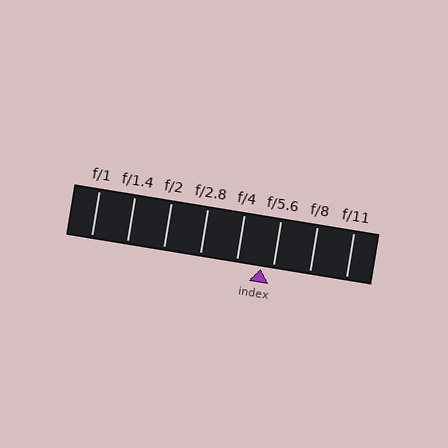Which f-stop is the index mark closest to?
The index mark is closest to f/5.6.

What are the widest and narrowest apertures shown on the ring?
The widest aperture shown is f/1 and the narrowest is f/11.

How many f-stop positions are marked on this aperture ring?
There are 8 f-stop positions marked.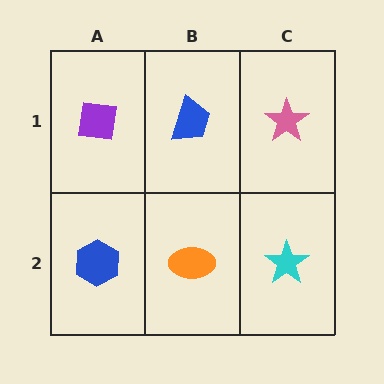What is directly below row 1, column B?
An orange ellipse.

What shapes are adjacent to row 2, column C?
A pink star (row 1, column C), an orange ellipse (row 2, column B).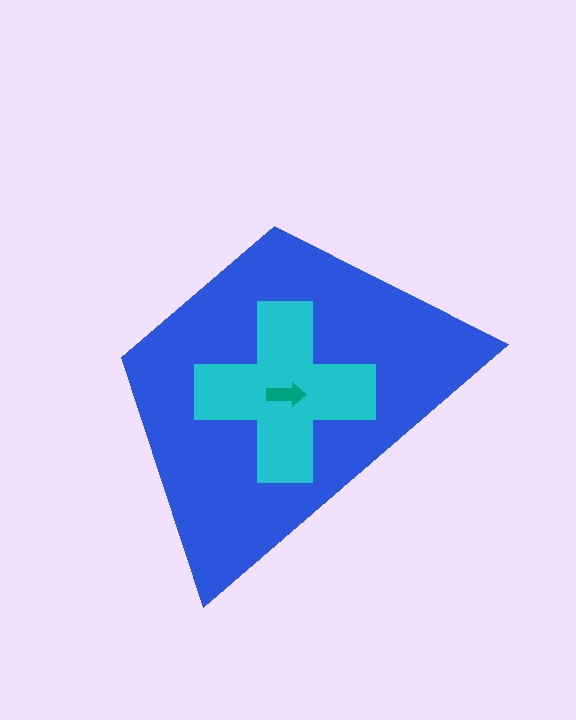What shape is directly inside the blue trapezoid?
The cyan cross.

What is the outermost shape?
The blue trapezoid.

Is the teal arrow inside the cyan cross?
Yes.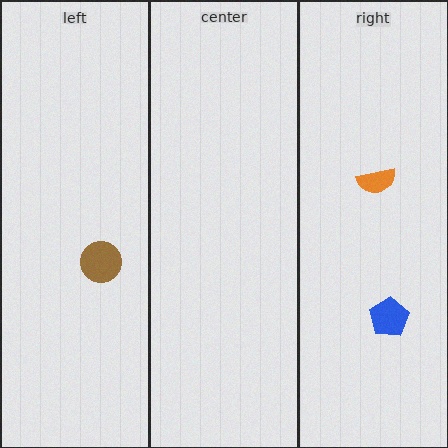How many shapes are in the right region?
2.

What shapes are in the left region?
The brown circle.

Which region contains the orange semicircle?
The right region.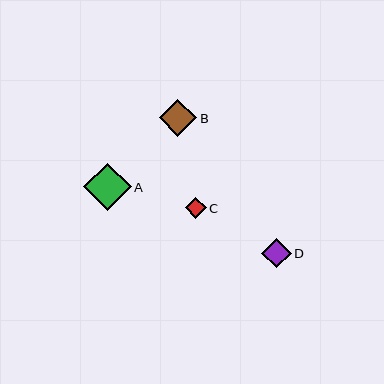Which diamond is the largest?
Diamond A is the largest with a size of approximately 48 pixels.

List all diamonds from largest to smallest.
From largest to smallest: A, B, D, C.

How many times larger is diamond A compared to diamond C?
Diamond A is approximately 2.3 times the size of diamond C.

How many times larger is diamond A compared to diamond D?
Diamond A is approximately 1.6 times the size of diamond D.